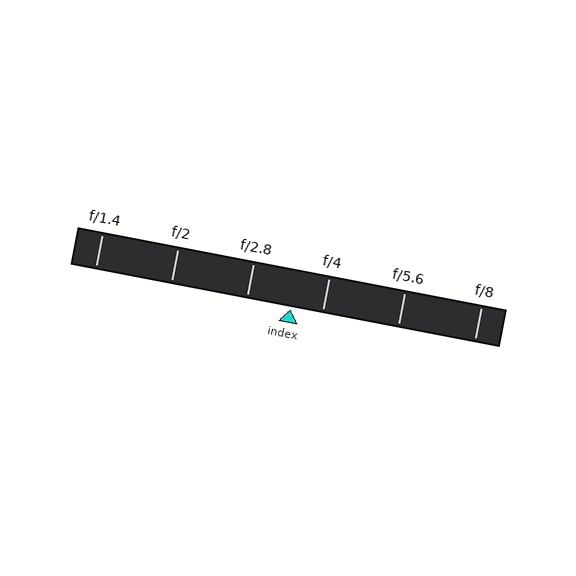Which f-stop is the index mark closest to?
The index mark is closest to f/4.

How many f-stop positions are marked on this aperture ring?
There are 6 f-stop positions marked.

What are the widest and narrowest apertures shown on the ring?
The widest aperture shown is f/1.4 and the narrowest is f/8.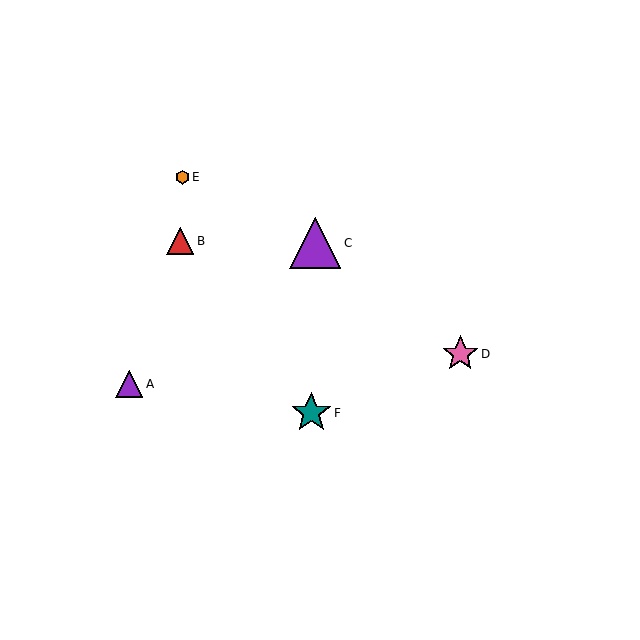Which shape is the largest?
The purple triangle (labeled C) is the largest.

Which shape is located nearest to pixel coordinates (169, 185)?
The orange hexagon (labeled E) at (182, 177) is nearest to that location.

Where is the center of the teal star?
The center of the teal star is at (311, 413).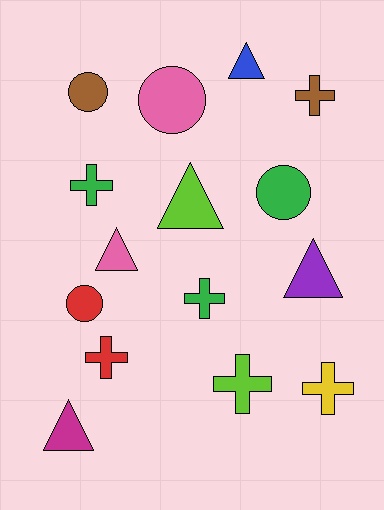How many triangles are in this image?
There are 5 triangles.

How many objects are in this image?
There are 15 objects.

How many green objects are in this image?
There are 3 green objects.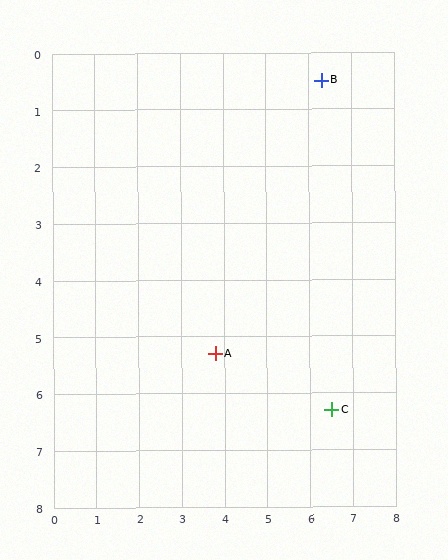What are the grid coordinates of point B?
Point B is at approximately (6.3, 0.5).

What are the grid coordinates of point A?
Point A is at approximately (3.8, 5.3).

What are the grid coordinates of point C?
Point C is at approximately (6.5, 6.3).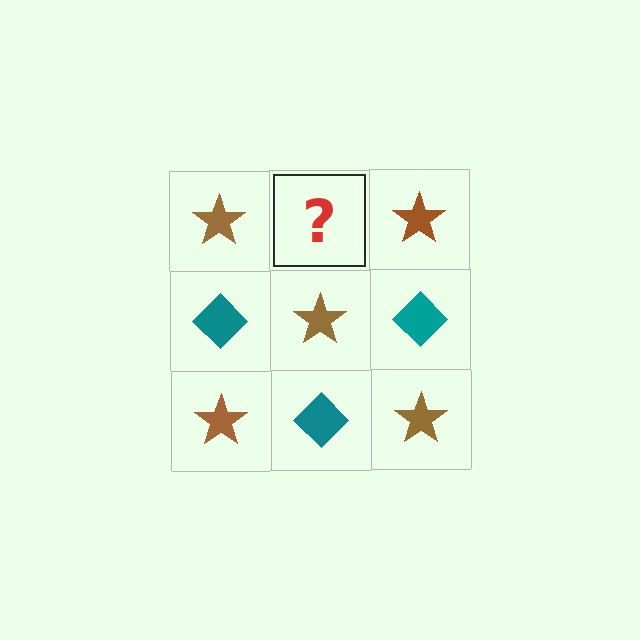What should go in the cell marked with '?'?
The missing cell should contain a teal diamond.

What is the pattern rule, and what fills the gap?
The rule is that it alternates brown star and teal diamond in a checkerboard pattern. The gap should be filled with a teal diamond.